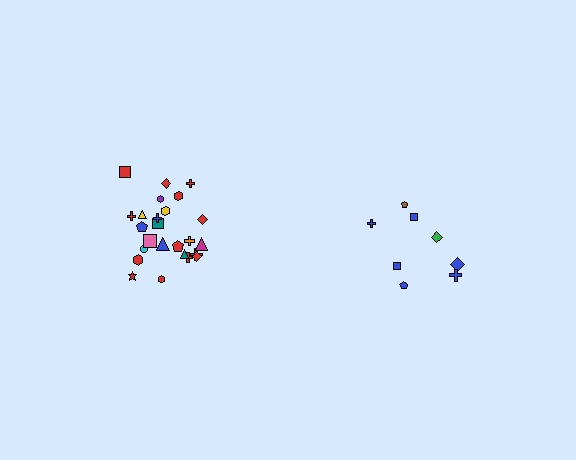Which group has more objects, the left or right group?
The left group.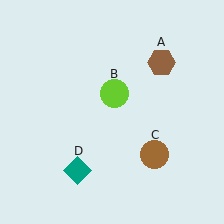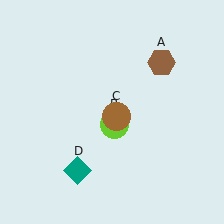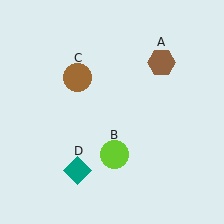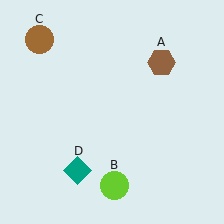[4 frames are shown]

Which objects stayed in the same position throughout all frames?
Brown hexagon (object A) and teal diamond (object D) remained stationary.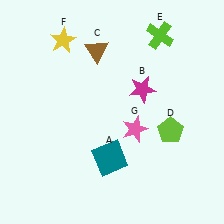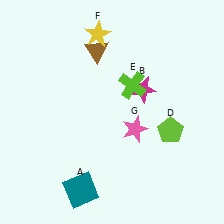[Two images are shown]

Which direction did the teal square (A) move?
The teal square (A) moved down.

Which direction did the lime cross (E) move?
The lime cross (E) moved down.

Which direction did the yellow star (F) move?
The yellow star (F) moved right.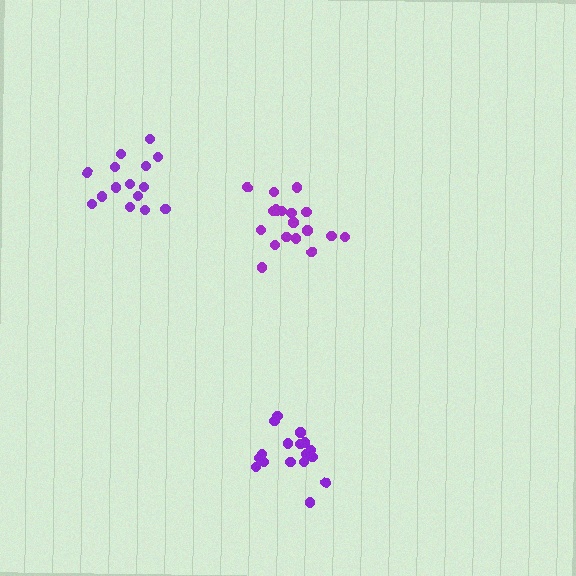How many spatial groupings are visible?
There are 3 spatial groupings.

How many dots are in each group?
Group 1: 19 dots, Group 2: 15 dots, Group 3: 18 dots (52 total).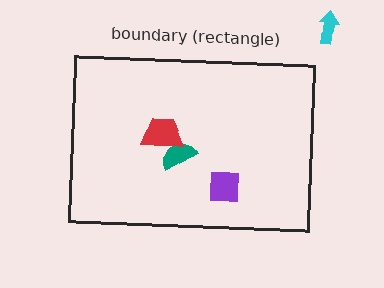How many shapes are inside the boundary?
3 inside, 1 outside.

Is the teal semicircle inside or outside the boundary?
Inside.